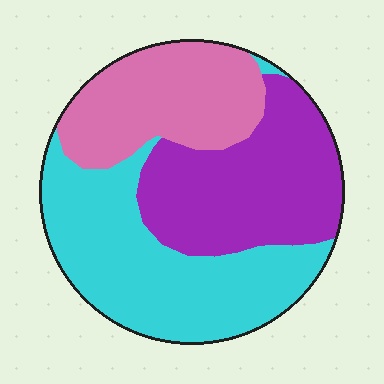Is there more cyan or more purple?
Cyan.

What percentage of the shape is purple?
Purple covers roughly 35% of the shape.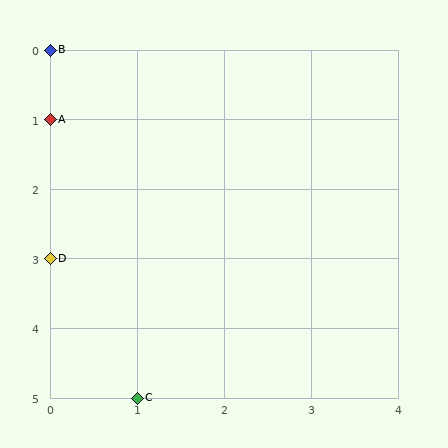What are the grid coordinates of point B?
Point B is at grid coordinates (0, 0).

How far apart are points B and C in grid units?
Points B and C are 1 column and 5 rows apart (about 5.1 grid units diagonally).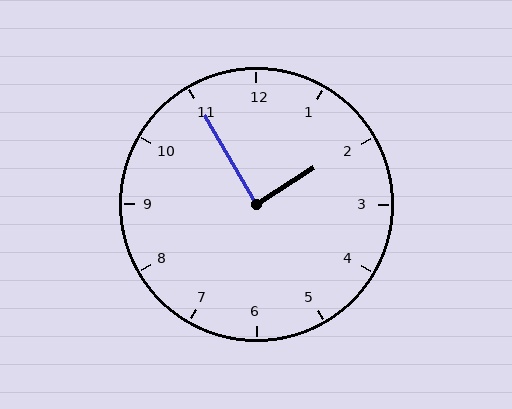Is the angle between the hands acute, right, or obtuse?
It is right.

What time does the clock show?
1:55.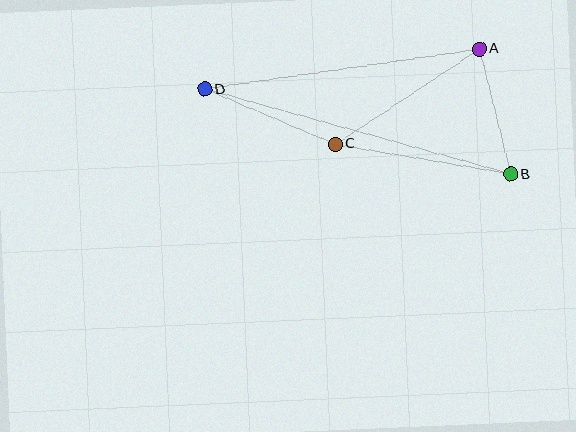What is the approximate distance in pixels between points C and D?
The distance between C and D is approximately 142 pixels.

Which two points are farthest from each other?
Points B and D are farthest from each other.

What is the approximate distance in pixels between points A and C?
The distance between A and C is approximately 173 pixels.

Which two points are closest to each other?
Points A and B are closest to each other.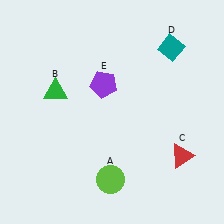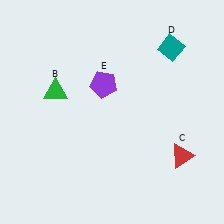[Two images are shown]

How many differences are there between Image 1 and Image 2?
There is 1 difference between the two images.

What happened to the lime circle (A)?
The lime circle (A) was removed in Image 2. It was in the bottom-left area of Image 1.